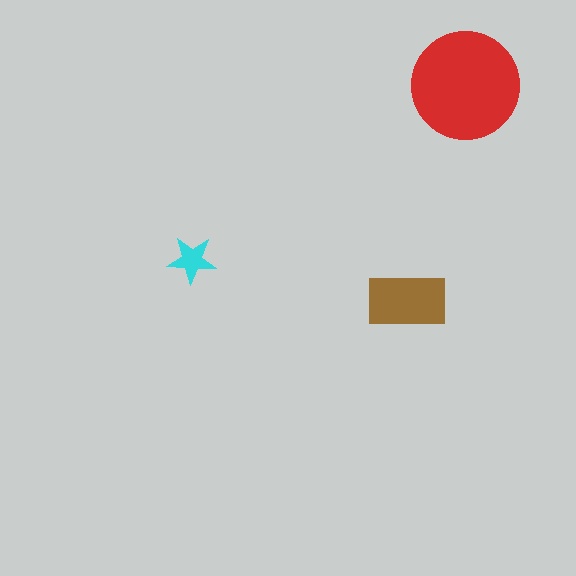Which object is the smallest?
The cyan star.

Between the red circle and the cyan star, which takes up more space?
The red circle.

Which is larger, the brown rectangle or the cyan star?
The brown rectangle.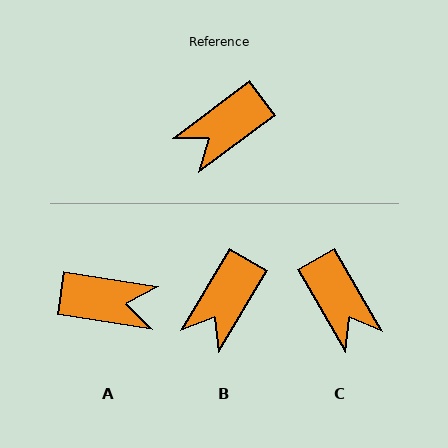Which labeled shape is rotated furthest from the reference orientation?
A, about 134 degrees away.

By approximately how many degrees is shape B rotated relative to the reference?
Approximately 22 degrees counter-clockwise.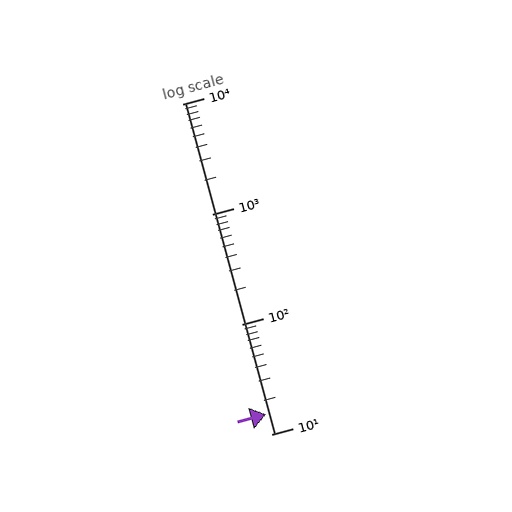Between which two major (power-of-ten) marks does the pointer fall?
The pointer is between 10 and 100.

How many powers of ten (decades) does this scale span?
The scale spans 3 decades, from 10 to 10000.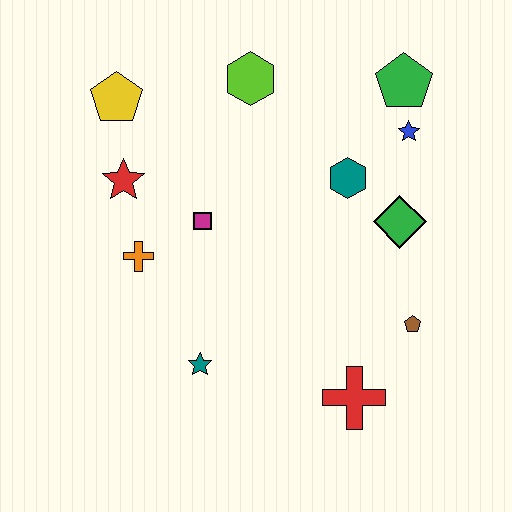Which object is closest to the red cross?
The brown pentagon is closest to the red cross.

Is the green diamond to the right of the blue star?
No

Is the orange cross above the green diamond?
No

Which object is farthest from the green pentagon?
The teal star is farthest from the green pentagon.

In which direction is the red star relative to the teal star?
The red star is above the teal star.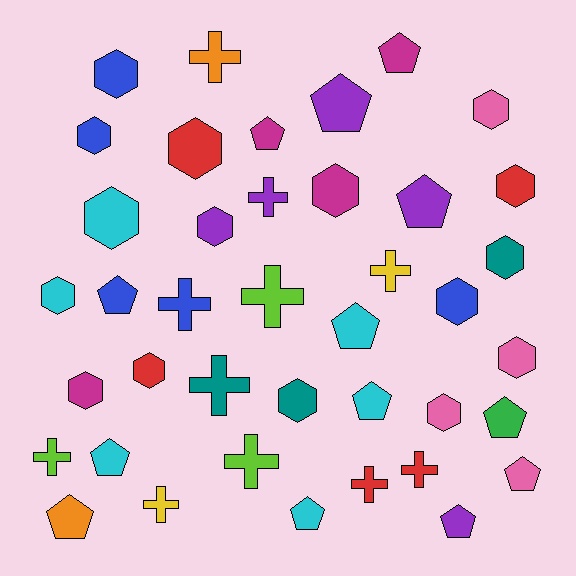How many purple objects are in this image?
There are 5 purple objects.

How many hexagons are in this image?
There are 16 hexagons.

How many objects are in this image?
There are 40 objects.